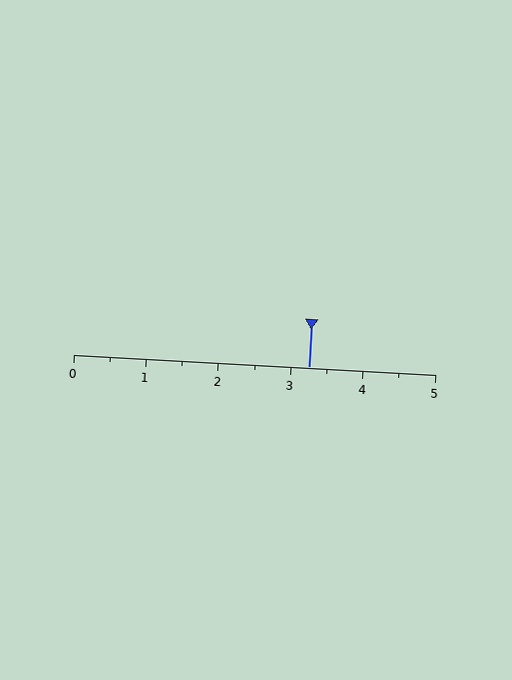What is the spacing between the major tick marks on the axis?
The major ticks are spaced 1 apart.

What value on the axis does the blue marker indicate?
The marker indicates approximately 3.2.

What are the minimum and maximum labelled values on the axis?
The axis runs from 0 to 5.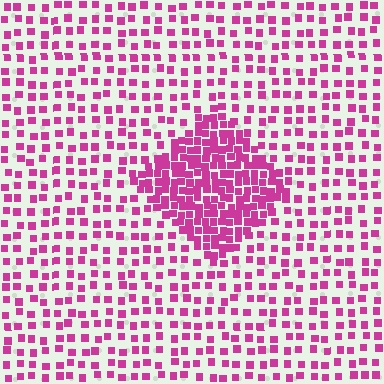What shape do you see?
I see a diamond.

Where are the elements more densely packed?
The elements are more densely packed inside the diamond boundary.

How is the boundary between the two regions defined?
The boundary is defined by a change in element density (approximately 2.5x ratio). All elements are the same color, size, and shape.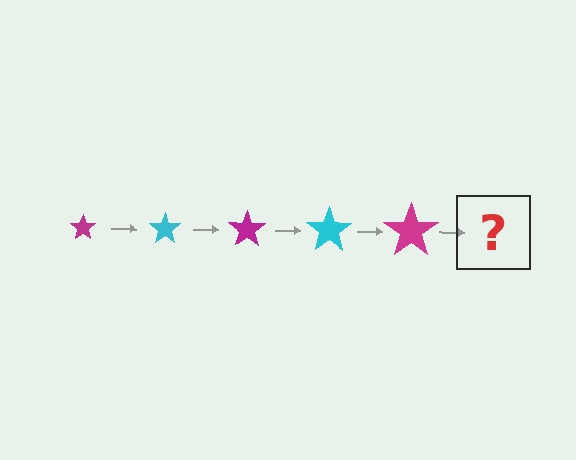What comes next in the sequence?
The next element should be a cyan star, larger than the previous one.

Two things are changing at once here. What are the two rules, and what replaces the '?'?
The two rules are that the star grows larger each step and the color cycles through magenta and cyan. The '?' should be a cyan star, larger than the previous one.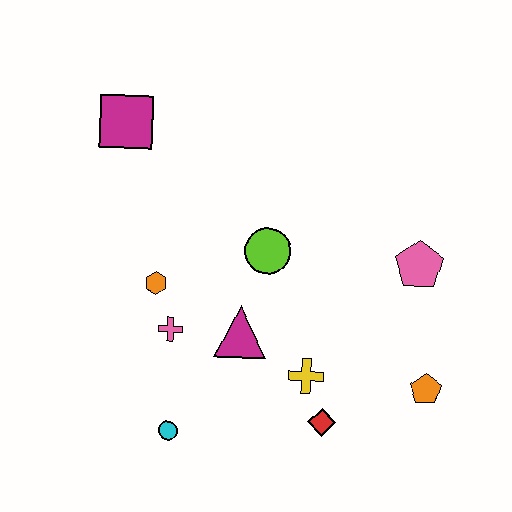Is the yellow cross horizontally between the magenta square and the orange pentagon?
Yes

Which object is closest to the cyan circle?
The pink cross is closest to the cyan circle.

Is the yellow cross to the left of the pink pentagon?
Yes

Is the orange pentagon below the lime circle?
Yes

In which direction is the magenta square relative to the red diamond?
The magenta square is above the red diamond.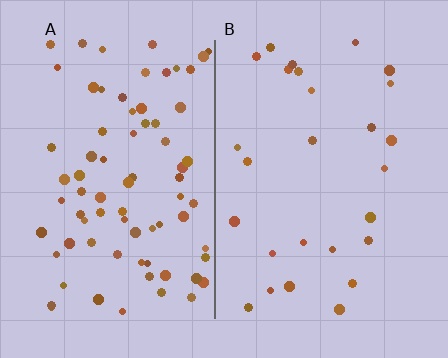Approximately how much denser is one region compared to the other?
Approximately 2.8× — region A over region B.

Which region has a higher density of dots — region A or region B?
A (the left).